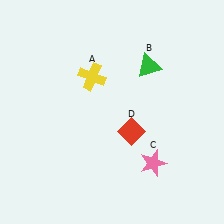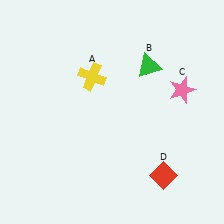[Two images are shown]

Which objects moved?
The objects that moved are: the pink star (C), the red diamond (D).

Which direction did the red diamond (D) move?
The red diamond (D) moved down.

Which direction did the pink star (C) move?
The pink star (C) moved up.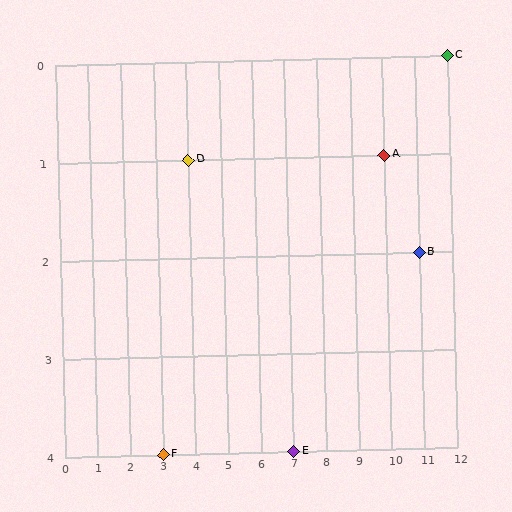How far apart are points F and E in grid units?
Points F and E are 4 columns apart.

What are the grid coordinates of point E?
Point E is at grid coordinates (7, 4).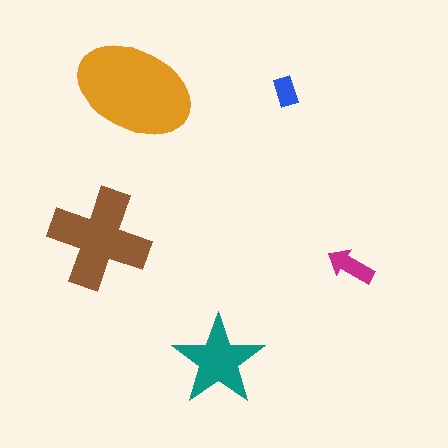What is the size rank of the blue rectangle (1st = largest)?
5th.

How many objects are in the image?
There are 5 objects in the image.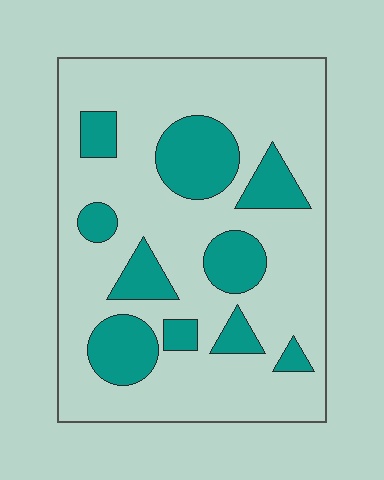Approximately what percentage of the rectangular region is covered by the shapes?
Approximately 25%.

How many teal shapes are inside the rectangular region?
10.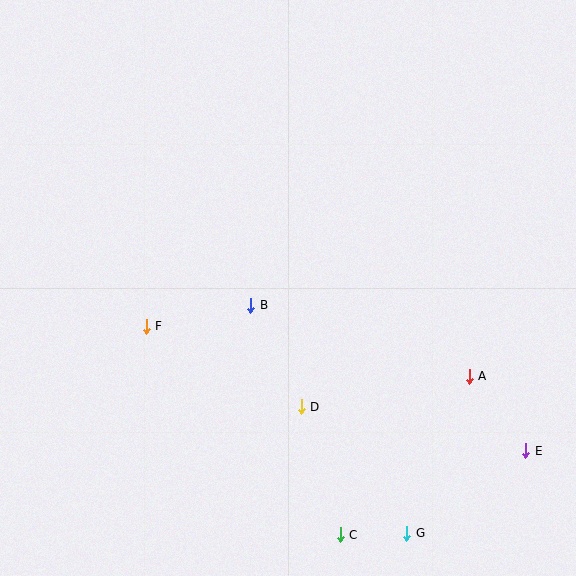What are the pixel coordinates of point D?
Point D is at (301, 407).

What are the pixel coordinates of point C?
Point C is at (340, 535).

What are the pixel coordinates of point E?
Point E is at (526, 451).